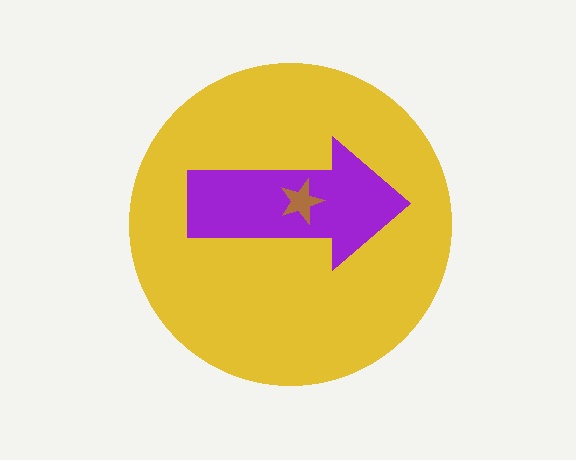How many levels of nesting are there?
3.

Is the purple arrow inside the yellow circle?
Yes.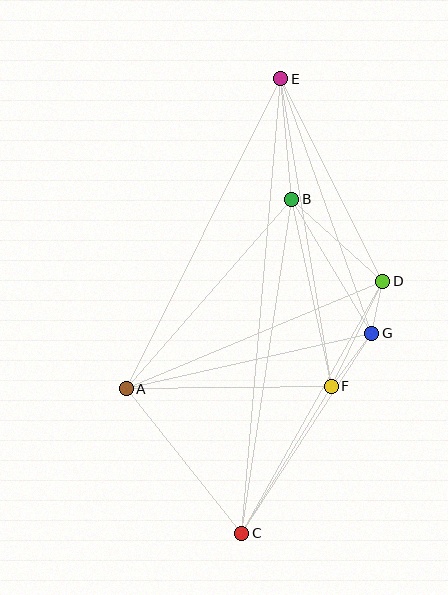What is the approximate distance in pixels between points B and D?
The distance between B and D is approximately 122 pixels.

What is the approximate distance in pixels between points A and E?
The distance between A and E is approximately 346 pixels.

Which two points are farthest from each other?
Points C and E are farthest from each other.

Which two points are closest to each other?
Points D and G are closest to each other.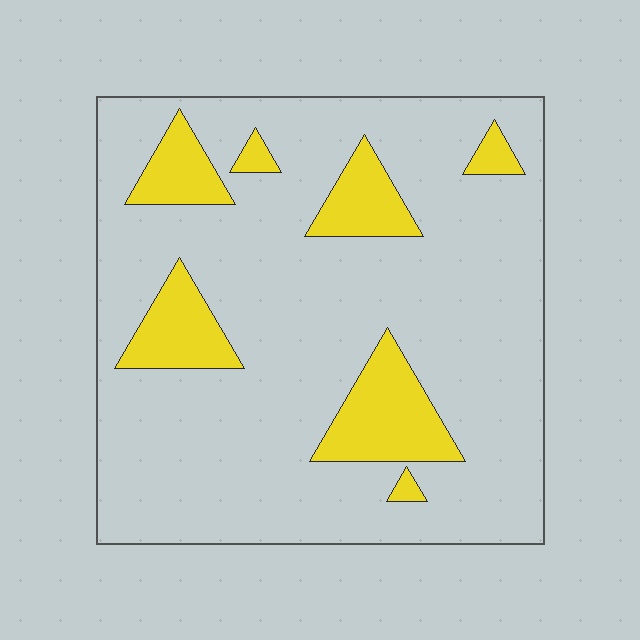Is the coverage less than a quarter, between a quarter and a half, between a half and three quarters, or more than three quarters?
Less than a quarter.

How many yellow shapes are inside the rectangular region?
7.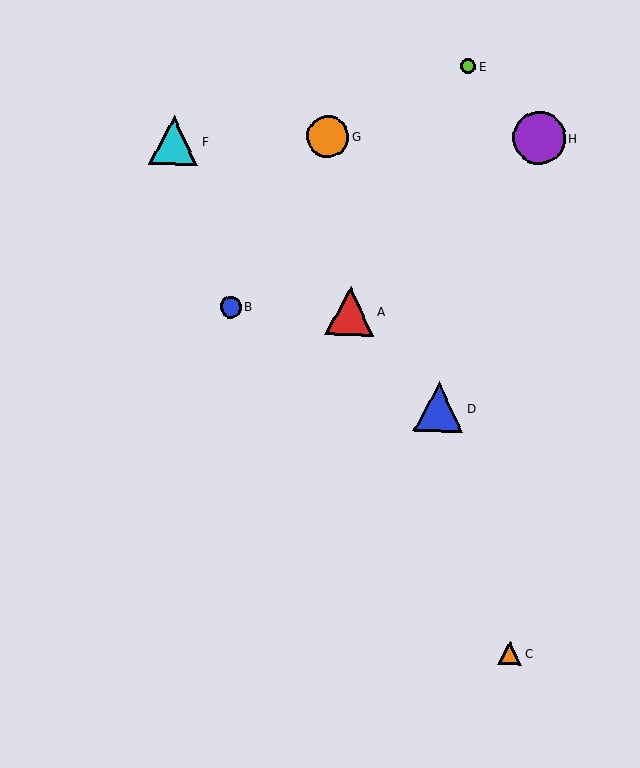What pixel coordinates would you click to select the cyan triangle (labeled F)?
Click at (174, 141) to select the cyan triangle F.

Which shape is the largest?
The purple circle (labeled H) is the largest.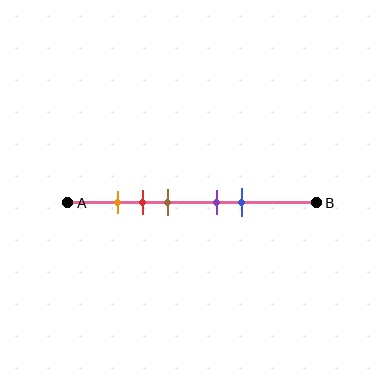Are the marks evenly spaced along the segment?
No, the marks are not evenly spaced.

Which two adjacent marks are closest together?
The orange and red marks are the closest adjacent pair.